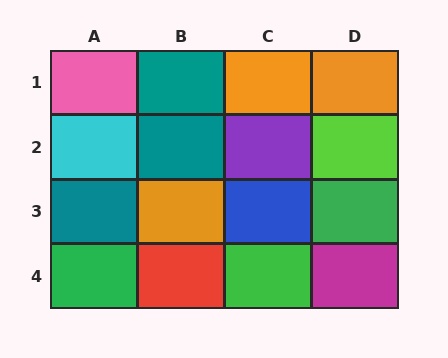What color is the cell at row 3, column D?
Green.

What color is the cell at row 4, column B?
Red.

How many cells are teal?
3 cells are teal.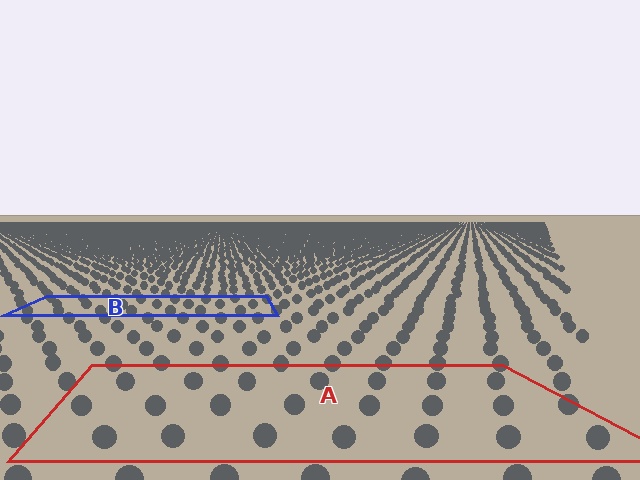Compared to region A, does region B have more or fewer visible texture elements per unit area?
Region B has more texture elements per unit area — they are packed more densely because it is farther away.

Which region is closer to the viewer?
Region A is closer. The texture elements there are larger and more spread out.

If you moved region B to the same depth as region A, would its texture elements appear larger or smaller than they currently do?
They would appear larger. At a closer depth, the same texture elements are projected at a bigger on-screen size.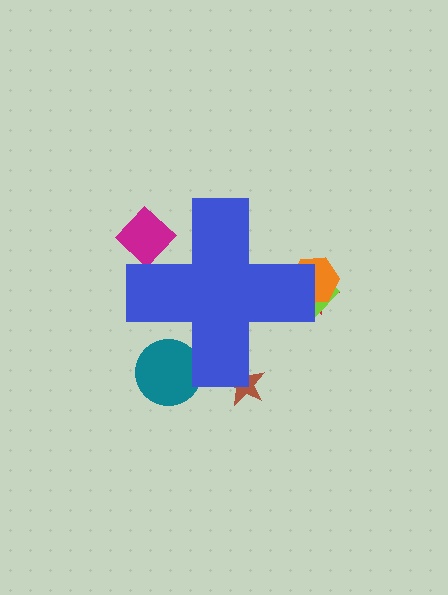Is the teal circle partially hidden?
Yes, the teal circle is partially hidden behind the blue cross.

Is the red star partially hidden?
Yes, the red star is partially hidden behind the blue cross.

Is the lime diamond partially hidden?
Yes, the lime diamond is partially hidden behind the blue cross.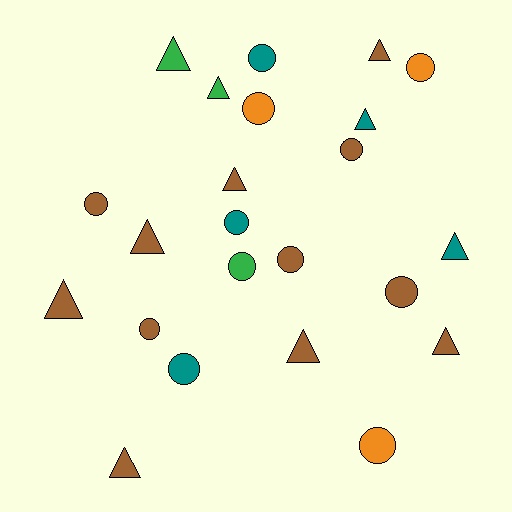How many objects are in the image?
There are 23 objects.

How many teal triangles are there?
There are 2 teal triangles.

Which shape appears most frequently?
Circle, with 12 objects.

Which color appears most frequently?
Brown, with 12 objects.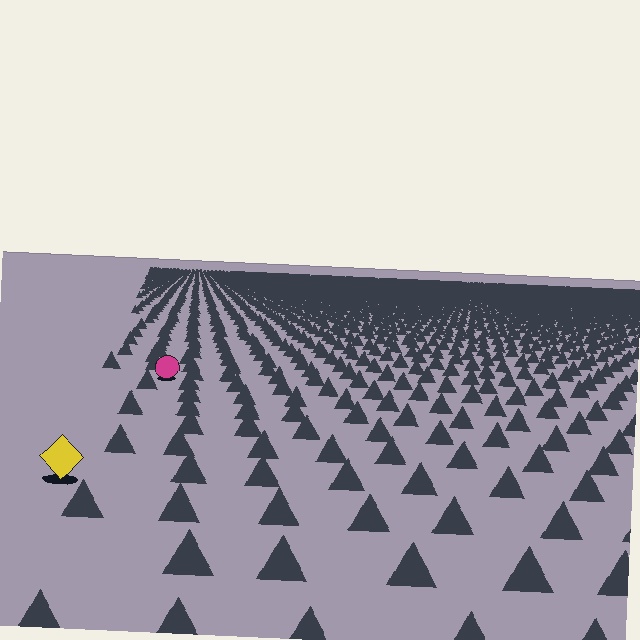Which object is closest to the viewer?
The yellow diamond is closest. The texture marks near it are larger and more spread out.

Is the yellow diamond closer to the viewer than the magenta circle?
Yes. The yellow diamond is closer — you can tell from the texture gradient: the ground texture is coarser near it.